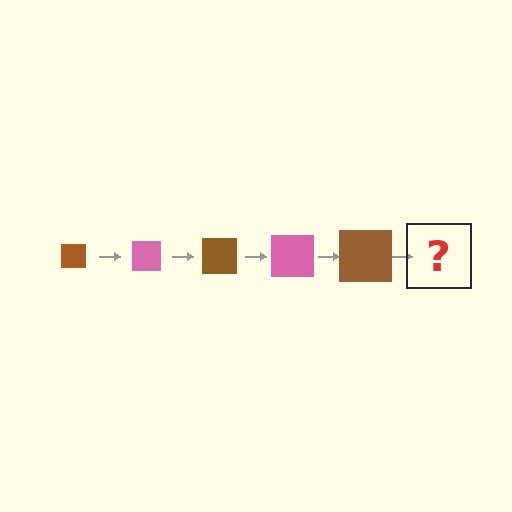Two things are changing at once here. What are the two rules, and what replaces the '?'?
The two rules are that the square grows larger each step and the color cycles through brown and pink. The '?' should be a pink square, larger than the previous one.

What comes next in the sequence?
The next element should be a pink square, larger than the previous one.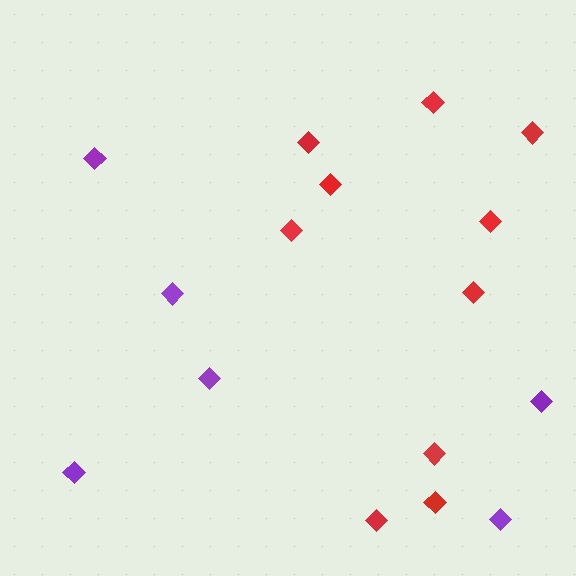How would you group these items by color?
There are 2 groups: one group of red diamonds (10) and one group of purple diamonds (6).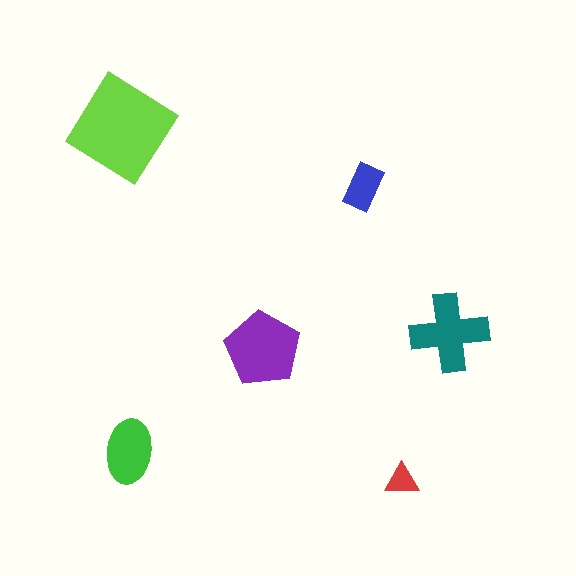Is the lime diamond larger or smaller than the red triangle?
Larger.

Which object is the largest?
The lime diamond.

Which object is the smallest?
The red triangle.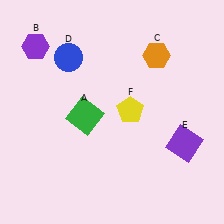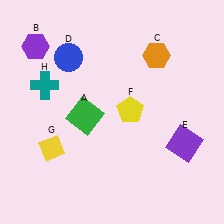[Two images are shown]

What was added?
A yellow diamond (G), a teal cross (H) were added in Image 2.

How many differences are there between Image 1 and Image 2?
There are 2 differences between the two images.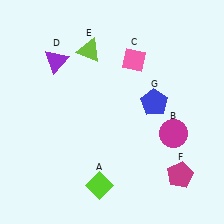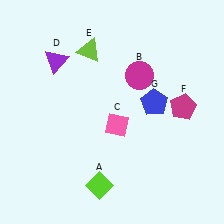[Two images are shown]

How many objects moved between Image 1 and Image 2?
3 objects moved between the two images.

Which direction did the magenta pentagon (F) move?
The magenta pentagon (F) moved up.